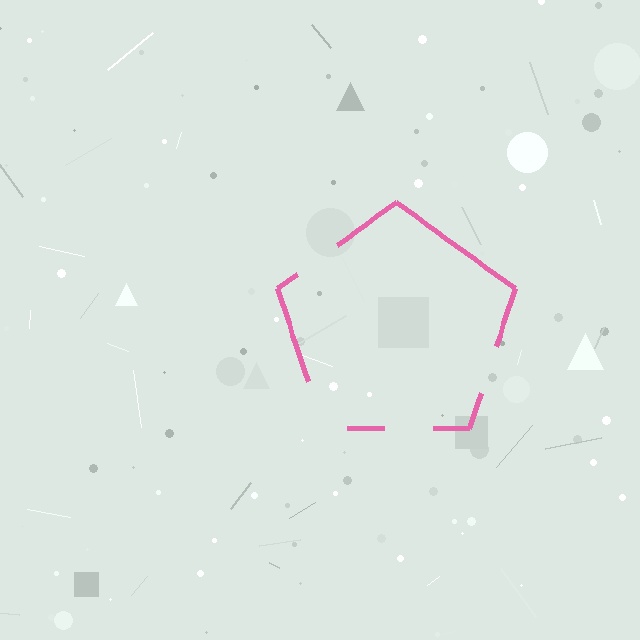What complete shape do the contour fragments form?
The contour fragments form a pentagon.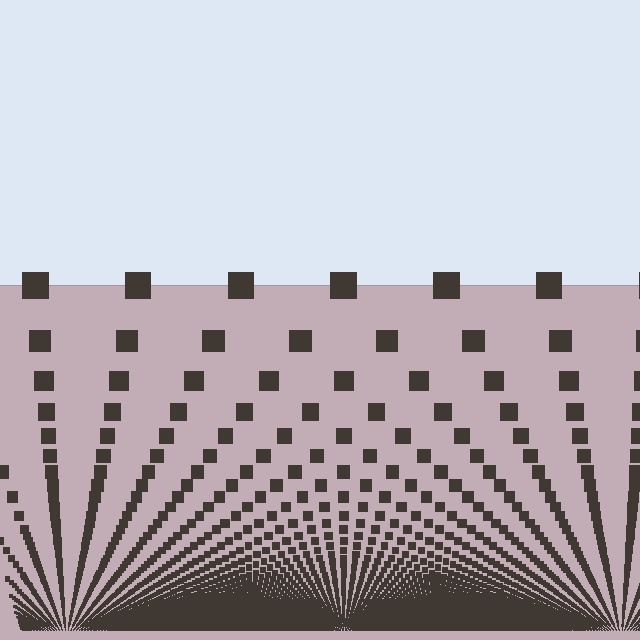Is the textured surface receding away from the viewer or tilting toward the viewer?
The surface appears to tilt toward the viewer. Texture elements get larger and sparser toward the top.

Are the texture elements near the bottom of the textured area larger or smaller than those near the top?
Smaller. The gradient is inverted — elements near the bottom are smaller and denser.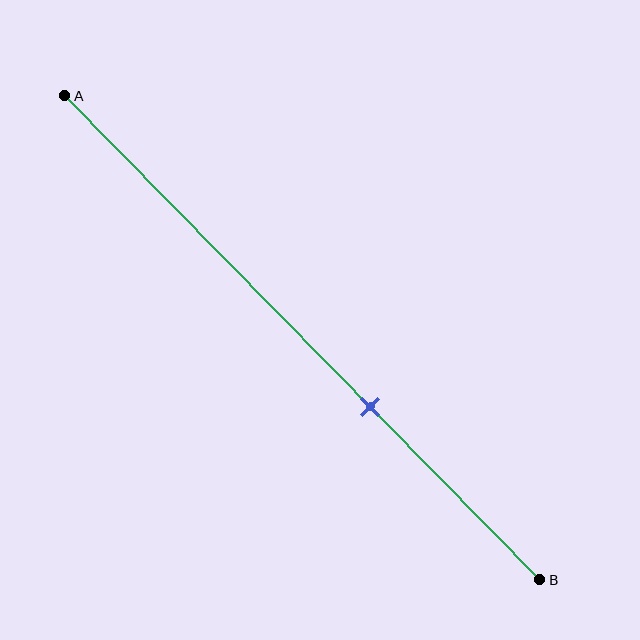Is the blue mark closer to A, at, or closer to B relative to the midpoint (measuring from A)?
The blue mark is closer to point B than the midpoint of segment AB.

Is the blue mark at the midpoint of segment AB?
No, the mark is at about 65% from A, not at the 50% midpoint.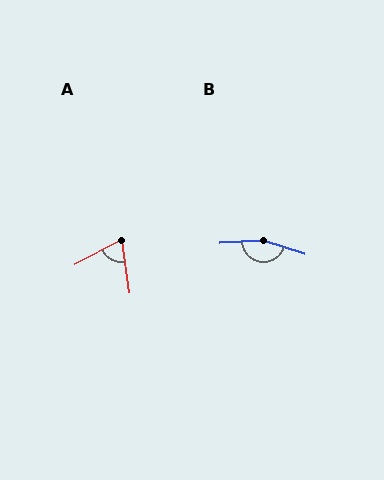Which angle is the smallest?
A, at approximately 70 degrees.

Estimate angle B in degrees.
Approximately 159 degrees.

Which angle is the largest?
B, at approximately 159 degrees.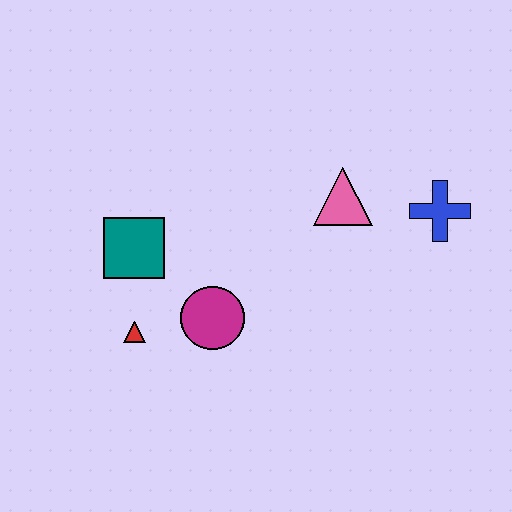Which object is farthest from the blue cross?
The red triangle is farthest from the blue cross.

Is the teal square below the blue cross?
Yes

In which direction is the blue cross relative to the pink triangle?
The blue cross is to the right of the pink triangle.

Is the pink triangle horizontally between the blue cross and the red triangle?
Yes